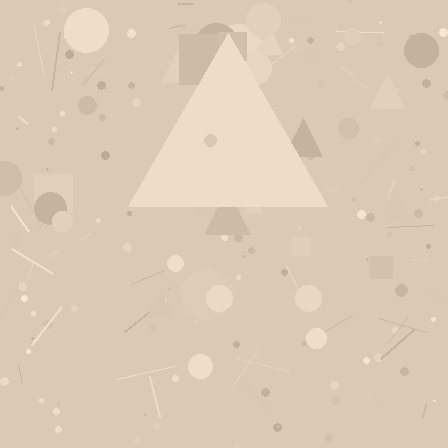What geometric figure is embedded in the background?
A triangle is embedded in the background.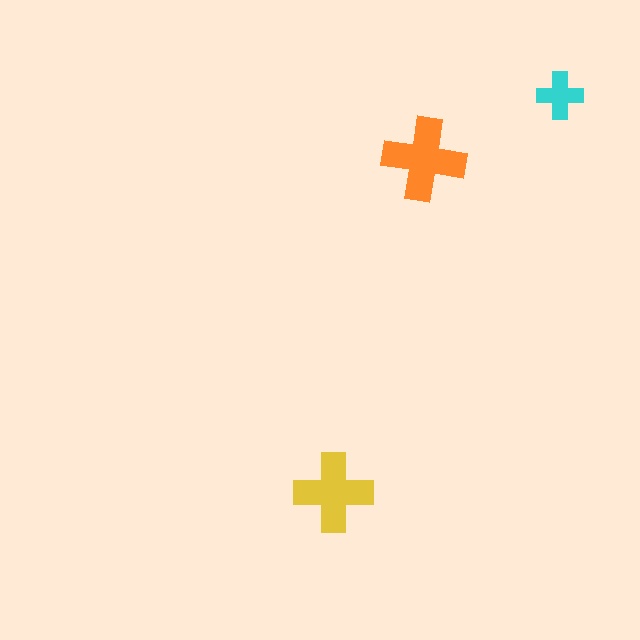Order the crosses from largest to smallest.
the orange one, the yellow one, the cyan one.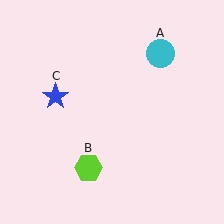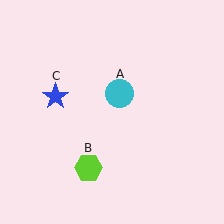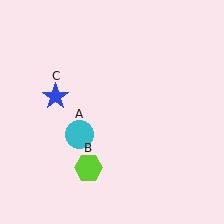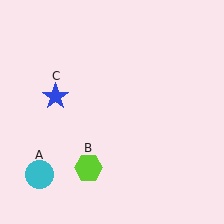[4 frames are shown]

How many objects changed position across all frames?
1 object changed position: cyan circle (object A).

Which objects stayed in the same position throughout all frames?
Lime hexagon (object B) and blue star (object C) remained stationary.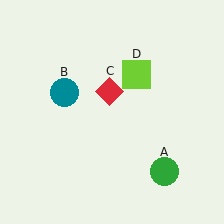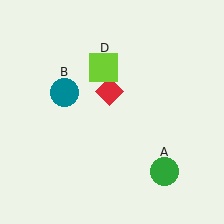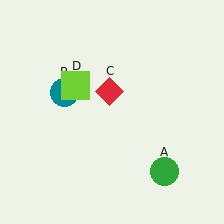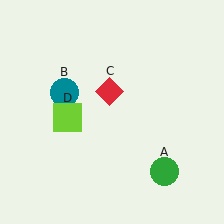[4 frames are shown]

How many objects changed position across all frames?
1 object changed position: lime square (object D).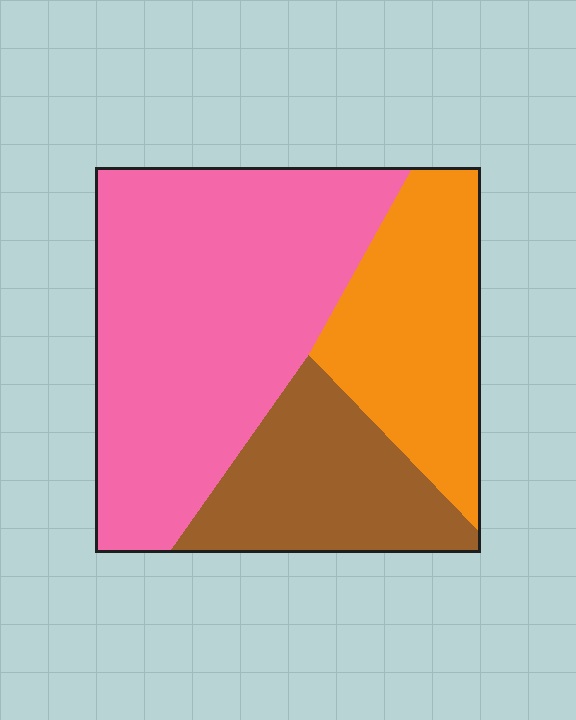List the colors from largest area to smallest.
From largest to smallest: pink, orange, brown.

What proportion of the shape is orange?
Orange takes up about one quarter (1/4) of the shape.